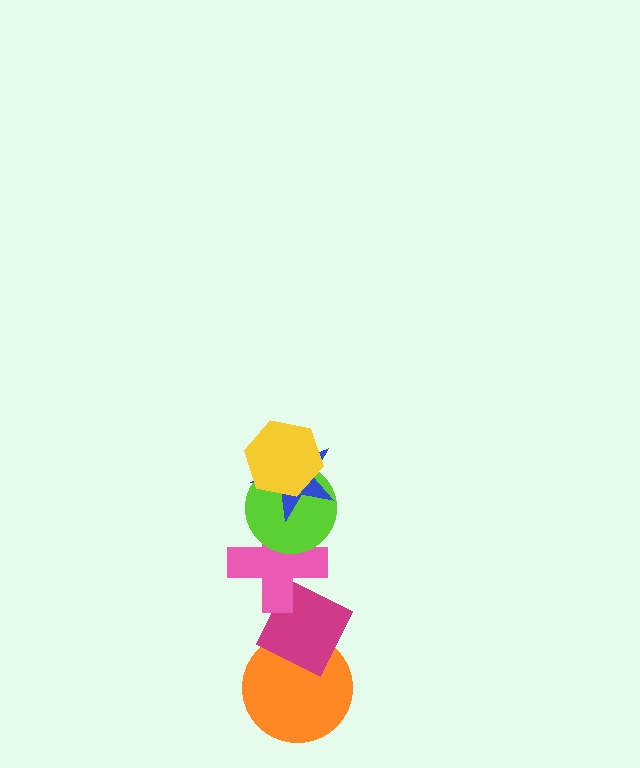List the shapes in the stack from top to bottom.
From top to bottom: the yellow hexagon, the blue star, the lime circle, the pink cross, the magenta diamond, the orange circle.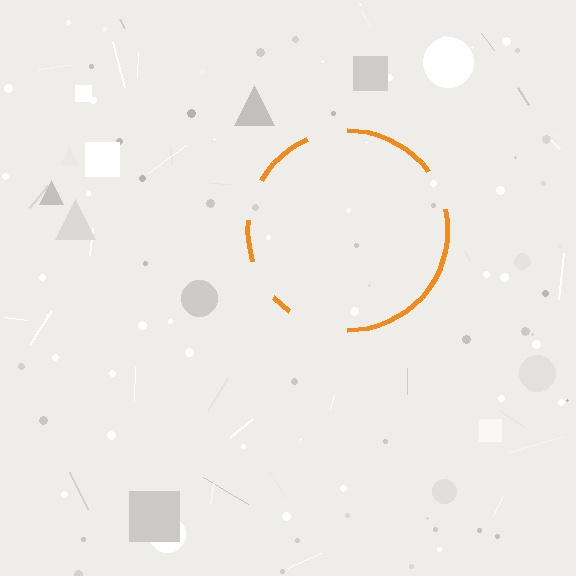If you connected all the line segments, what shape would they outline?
They would outline a circle.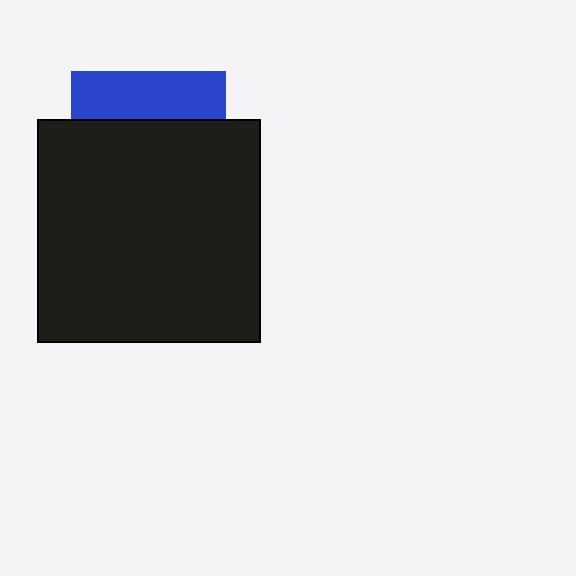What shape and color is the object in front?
The object in front is a black square.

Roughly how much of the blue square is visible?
A small part of it is visible (roughly 31%).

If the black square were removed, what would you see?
You would see the complete blue square.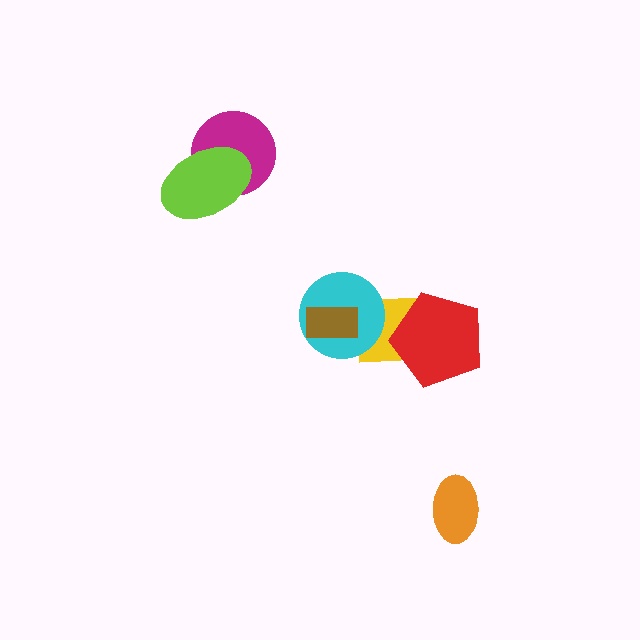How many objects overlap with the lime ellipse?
1 object overlaps with the lime ellipse.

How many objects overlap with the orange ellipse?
0 objects overlap with the orange ellipse.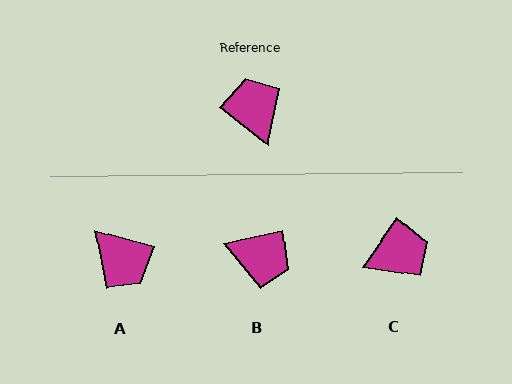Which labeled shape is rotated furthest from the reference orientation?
A, about 158 degrees away.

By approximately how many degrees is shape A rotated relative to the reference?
Approximately 158 degrees clockwise.